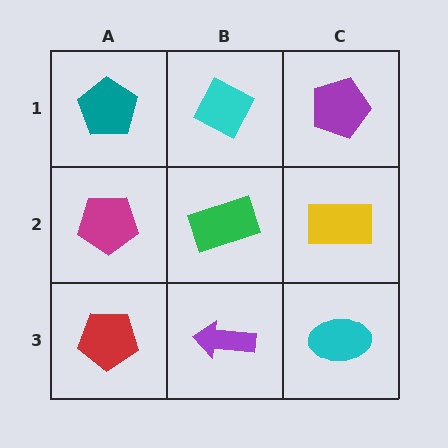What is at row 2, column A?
A magenta pentagon.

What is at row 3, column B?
A purple arrow.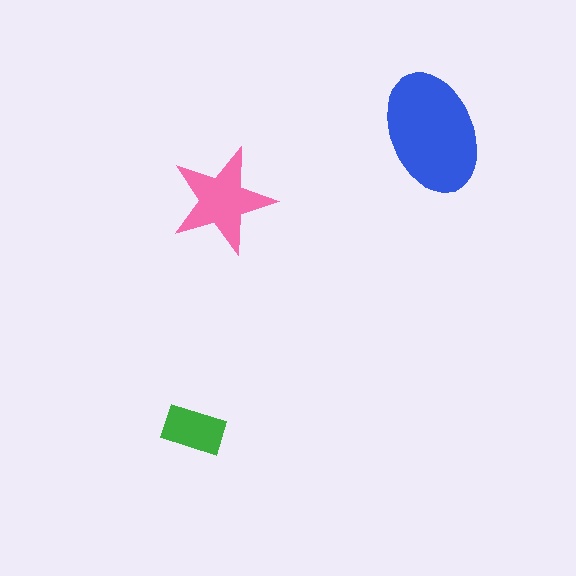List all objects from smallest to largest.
The green rectangle, the pink star, the blue ellipse.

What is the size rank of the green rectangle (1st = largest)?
3rd.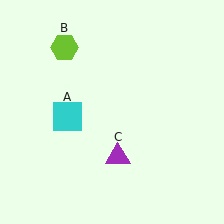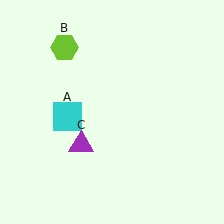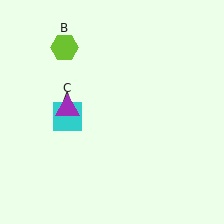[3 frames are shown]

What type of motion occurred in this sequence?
The purple triangle (object C) rotated clockwise around the center of the scene.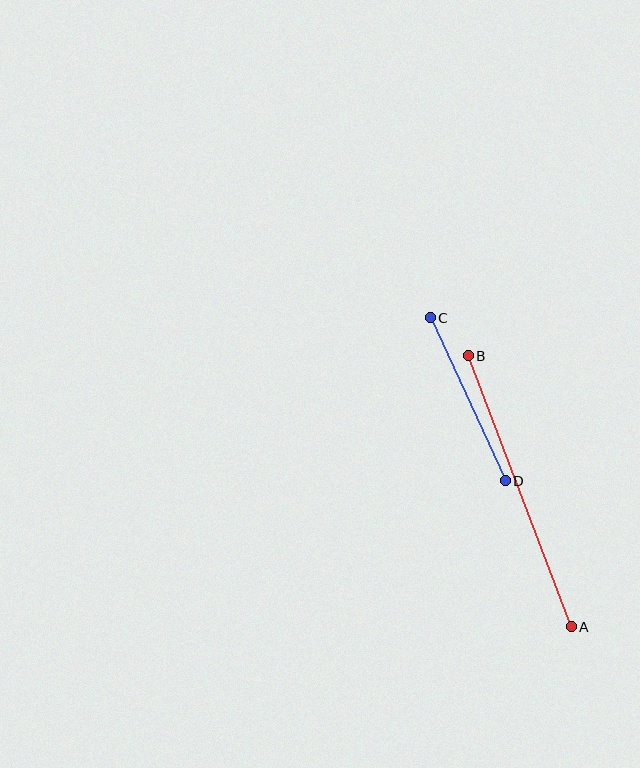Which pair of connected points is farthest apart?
Points A and B are farthest apart.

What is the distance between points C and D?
The distance is approximately 179 pixels.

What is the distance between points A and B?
The distance is approximately 290 pixels.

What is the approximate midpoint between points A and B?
The midpoint is at approximately (520, 491) pixels.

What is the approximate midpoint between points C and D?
The midpoint is at approximately (468, 399) pixels.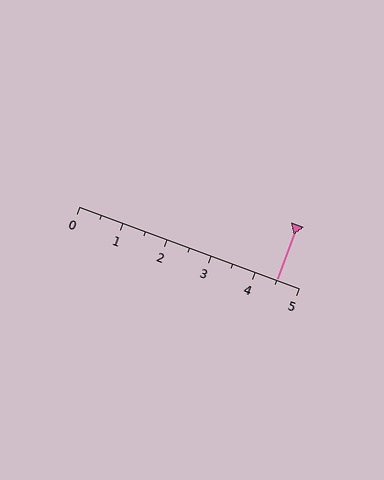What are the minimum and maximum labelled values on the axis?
The axis runs from 0 to 5.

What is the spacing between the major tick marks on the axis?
The major ticks are spaced 1 apart.